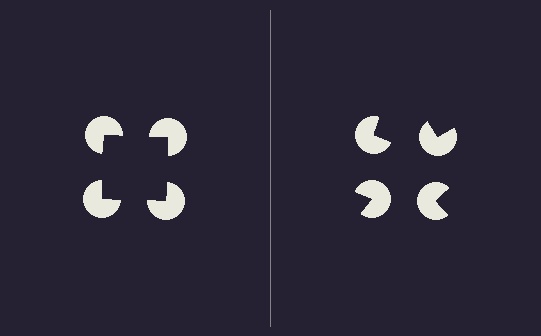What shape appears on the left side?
An illusory square.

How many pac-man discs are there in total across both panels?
8 — 4 on each side.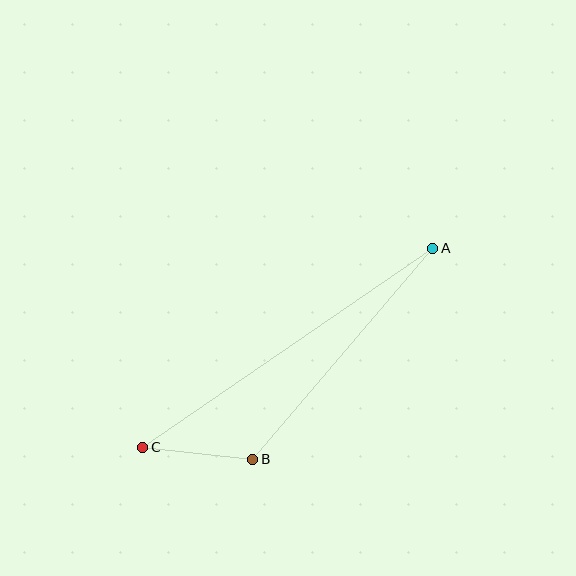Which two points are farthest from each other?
Points A and C are farthest from each other.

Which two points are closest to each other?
Points B and C are closest to each other.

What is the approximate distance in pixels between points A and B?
The distance between A and B is approximately 277 pixels.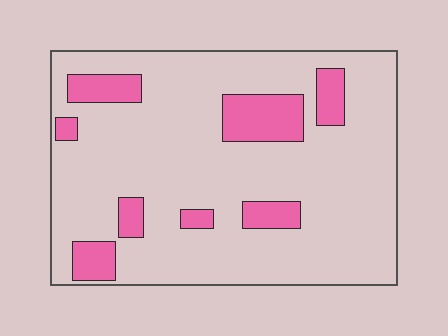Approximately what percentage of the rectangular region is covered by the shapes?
Approximately 15%.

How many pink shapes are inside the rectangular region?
8.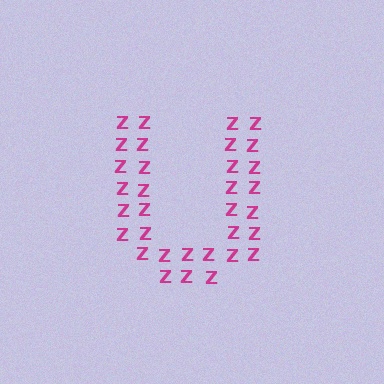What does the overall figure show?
The overall figure shows the letter U.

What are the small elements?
The small elements are letter Z's.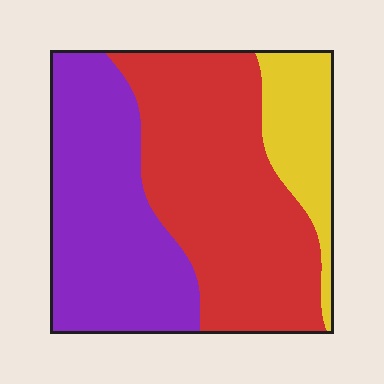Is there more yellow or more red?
Red.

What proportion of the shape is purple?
Purple covers around 40% of the shape.